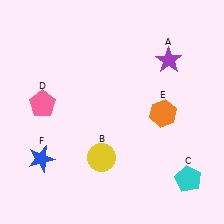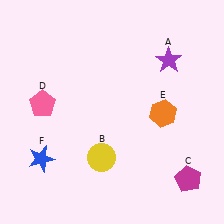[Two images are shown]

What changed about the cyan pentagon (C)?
In Image 1, C is cyan. In Image 2, it changed to magenta.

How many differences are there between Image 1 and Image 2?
There is 1 difference between the two images.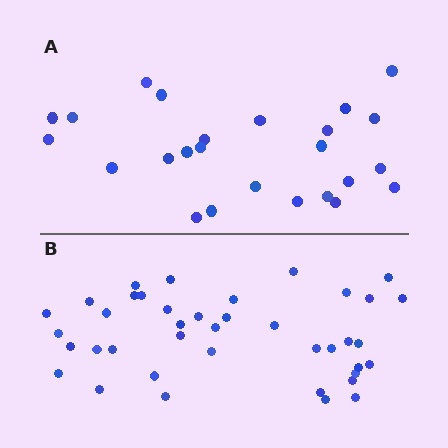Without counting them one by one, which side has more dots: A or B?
Region B (the bottom region) has more dots.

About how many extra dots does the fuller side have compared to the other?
Region B has approximately 15 more dots than region A.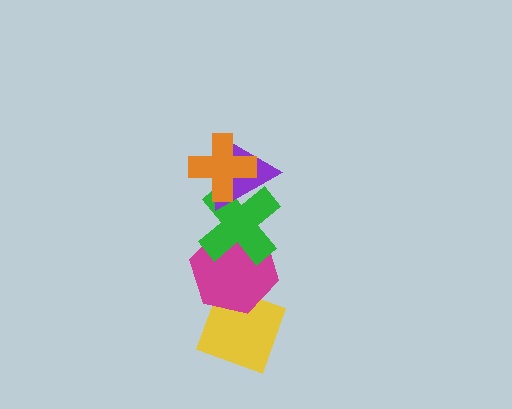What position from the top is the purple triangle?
The purple triangle is 2nd from the top.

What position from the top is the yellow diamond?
The yellow diamond is 5th from the top.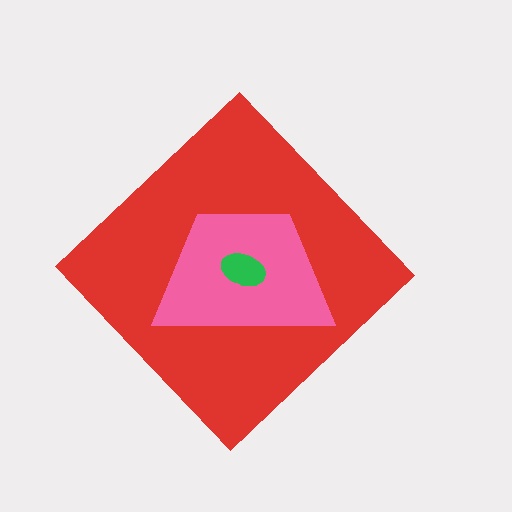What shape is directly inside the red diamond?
The pink trapezoid.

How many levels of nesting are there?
3.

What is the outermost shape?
The red diamond.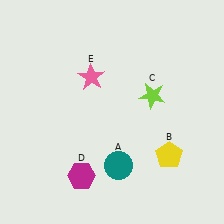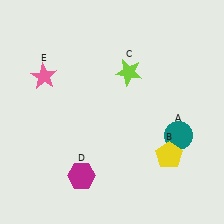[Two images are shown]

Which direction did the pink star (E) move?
The pink star (E) moved left.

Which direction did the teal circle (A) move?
The teal circle (A) moved right.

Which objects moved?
The objects that moved are: the teal circle (A), the lime star (C), the pink star (E).